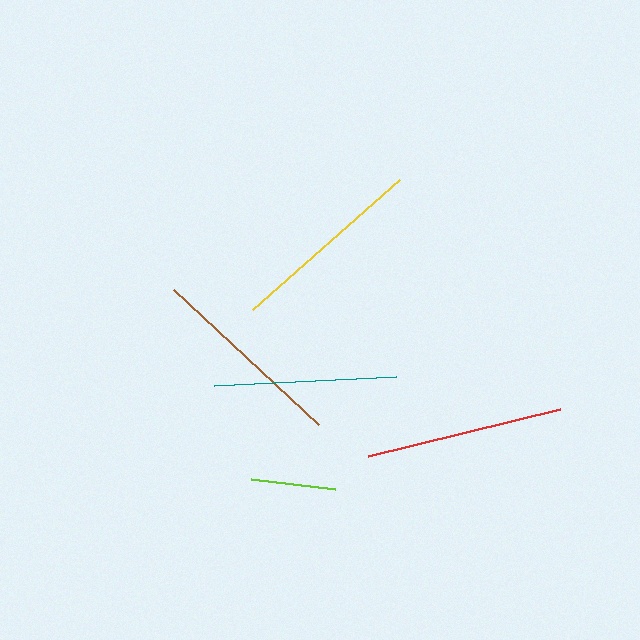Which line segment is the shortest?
The lime line is the shortest at approximately 85 pixels.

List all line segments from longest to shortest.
From longest to shortest: red, brown, yellow, teal, lime.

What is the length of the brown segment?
The brown segment is approximately 198 pixels long.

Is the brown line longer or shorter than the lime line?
The brown line is longer than the lime line.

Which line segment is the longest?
The red line is the longest at approximately 198 pixels.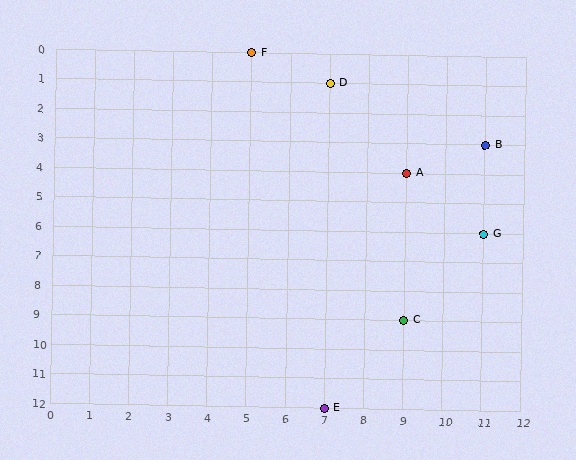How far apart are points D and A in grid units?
Points D and A are 2 columns and 3 rows apart (about 3.6 grid units diagonally).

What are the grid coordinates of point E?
Point E is at grid coordinates (7, 12).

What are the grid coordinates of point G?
Point G is at grid coordinates (11, 6).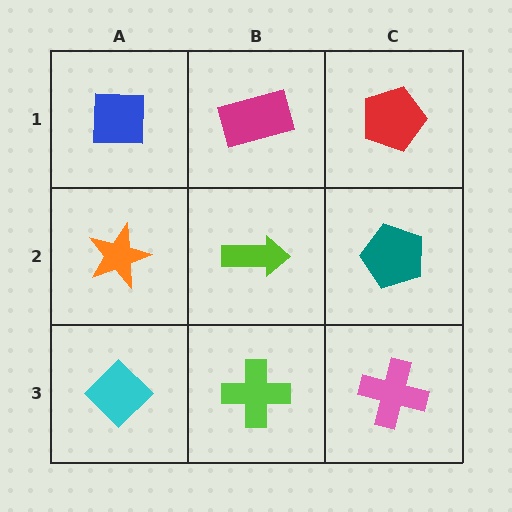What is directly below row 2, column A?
A cyan diamond.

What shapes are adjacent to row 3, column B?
A lime arrow (row 2, column B), a cyan diamond (row 3, column A), a pink cross (row 3, column C).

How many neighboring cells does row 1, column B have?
3.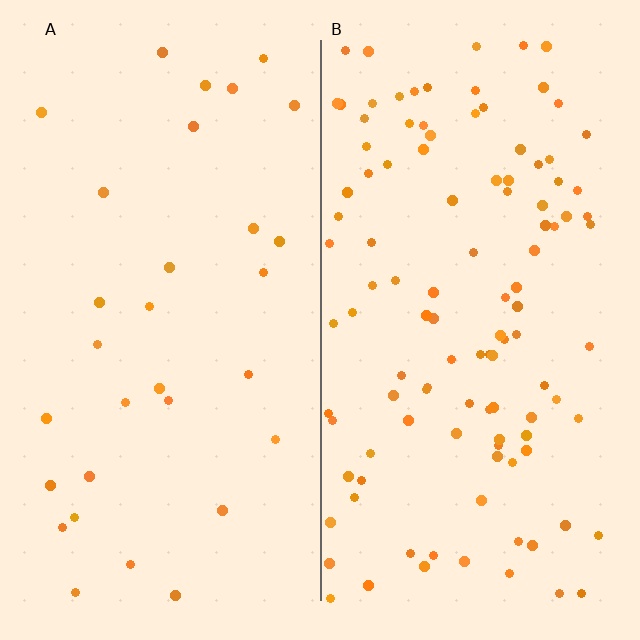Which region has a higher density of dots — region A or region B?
B (the right).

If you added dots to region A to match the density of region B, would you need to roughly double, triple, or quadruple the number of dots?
Approximately quadruple.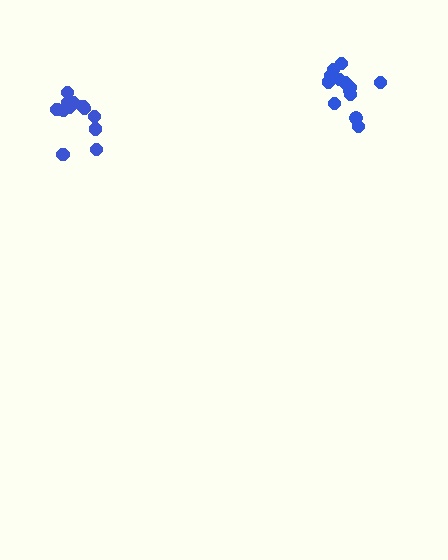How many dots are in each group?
Group 1: 13 dots, Group 2: 12 dots (25 total).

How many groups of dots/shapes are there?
There are 2 groups.